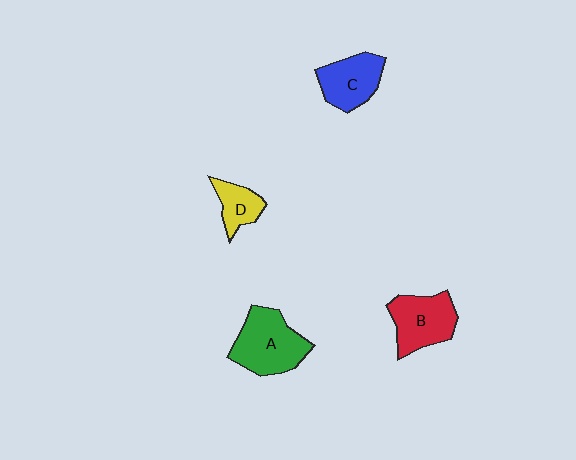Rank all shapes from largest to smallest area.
From largest to smallest: A (green), B (red), C (blue), D (yellow).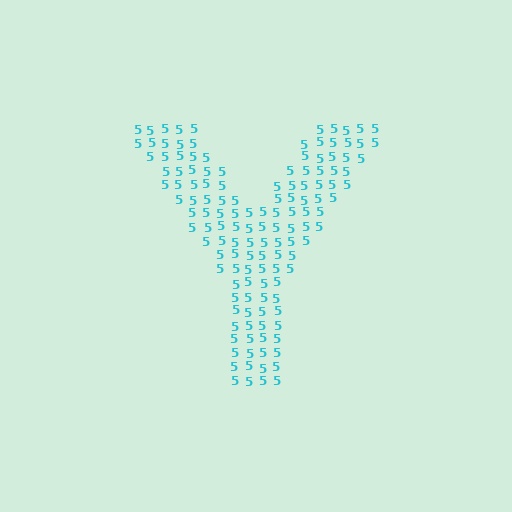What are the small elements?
The small elements are digit 5's.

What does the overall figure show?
The overall figure shows the letter Y.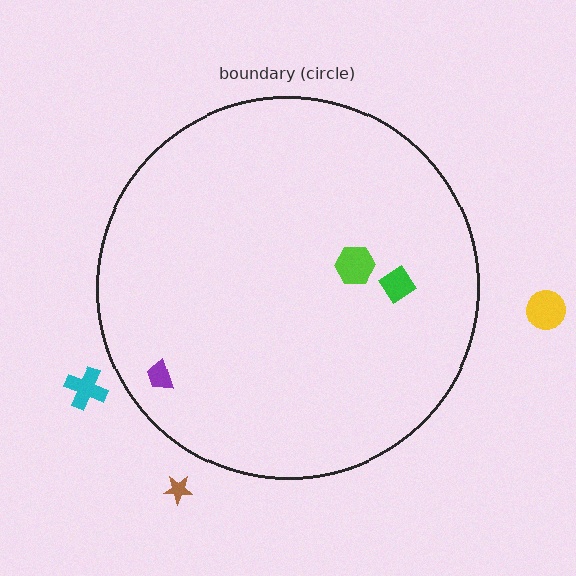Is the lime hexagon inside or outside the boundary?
Inside.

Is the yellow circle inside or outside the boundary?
Outside.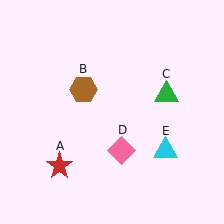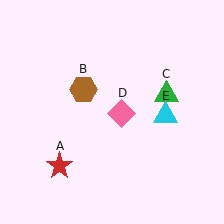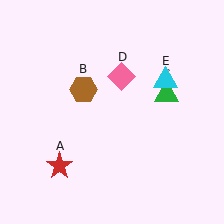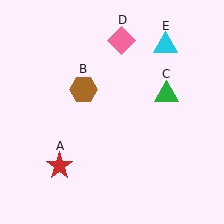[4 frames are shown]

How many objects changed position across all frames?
2 objects changed position: pink diamond (object D), cyan triangle (object E).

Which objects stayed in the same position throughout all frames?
Red star (object A) and brown hexagon (object B) and green triangle (object C) remained stationary.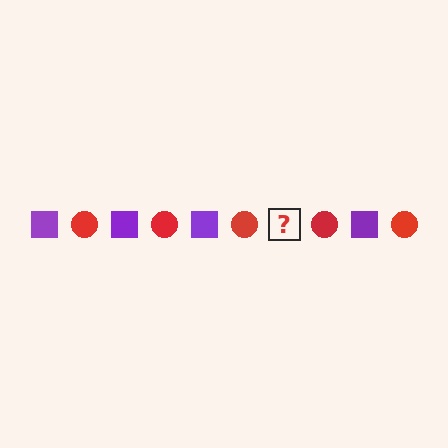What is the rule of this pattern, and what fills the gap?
The rule is that the pattern alternates between purple square and red circle. The gap should be filled with a purple square.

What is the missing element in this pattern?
The missing element is a purple square.